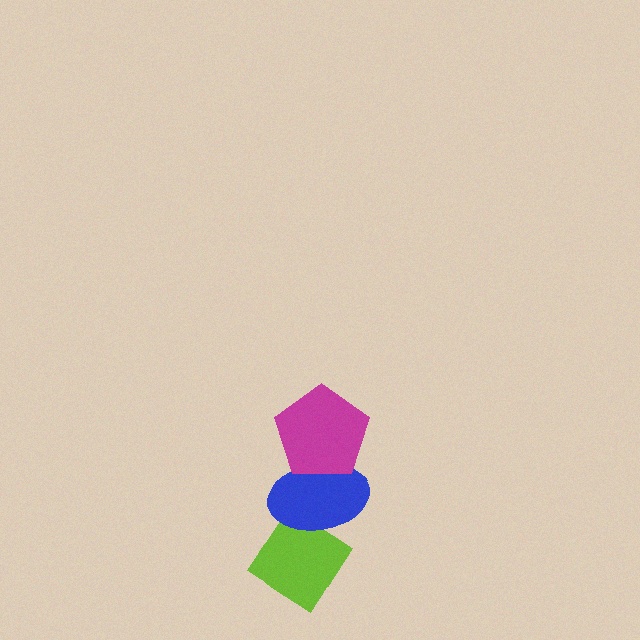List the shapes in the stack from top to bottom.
From top to bottom: the magenta pentagon, the blue ellipse, the lime diamond.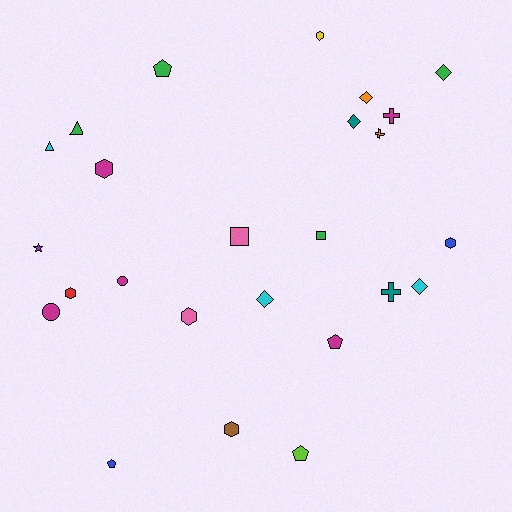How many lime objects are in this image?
There is 1 lime object.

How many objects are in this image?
There are 25 objects.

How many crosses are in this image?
There are 3 crosses.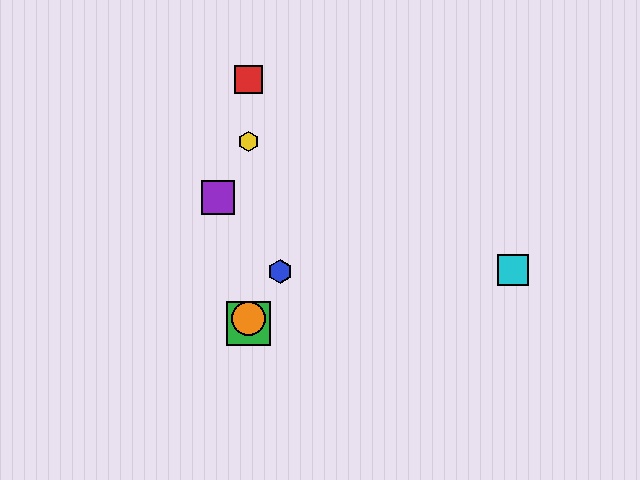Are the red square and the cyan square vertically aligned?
No, the red square is at x≈249 and the cyan square is at x≈513.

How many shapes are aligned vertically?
4 shapes (the red square, the green square, the yellow hexagon, the orange circle) are aligned vertically.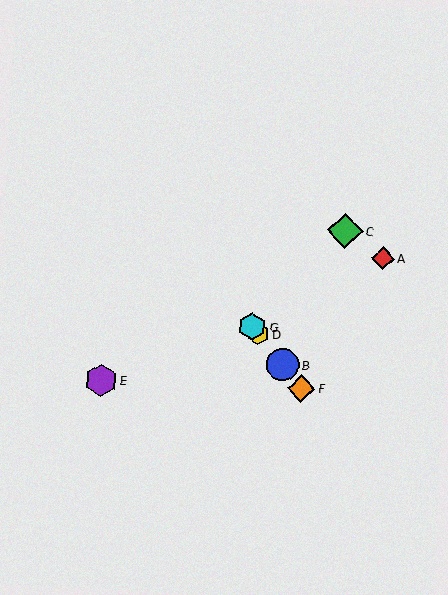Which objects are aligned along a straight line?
Objects B, D, F, G are aligned along a straight line.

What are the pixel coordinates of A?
Object A is at (383, 258).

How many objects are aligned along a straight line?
4 objects (B, D, F, G) are aligned along a straight line.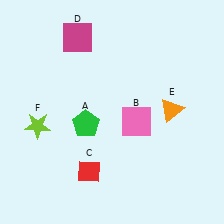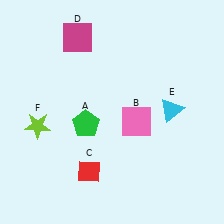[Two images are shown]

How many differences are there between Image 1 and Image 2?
There is 1 difference between the two images.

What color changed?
The triangle (E) changed from orange in Image 1 to cyan in Image 2.